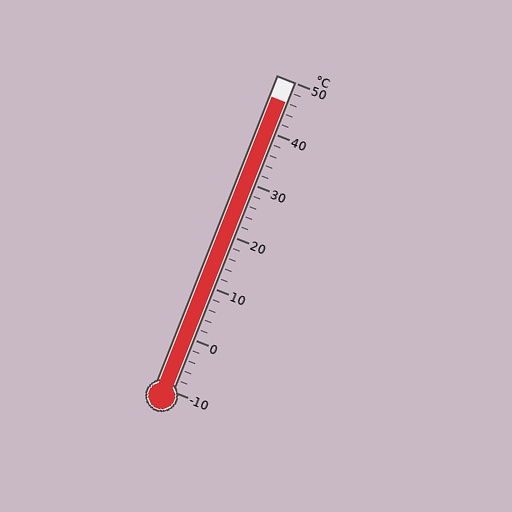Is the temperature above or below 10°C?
The temperature is above 10°C.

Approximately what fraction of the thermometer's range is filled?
The thermometer is filled to approximately 95% of its range.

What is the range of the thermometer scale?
The thermometer scale ranges from -10°C to 50°C.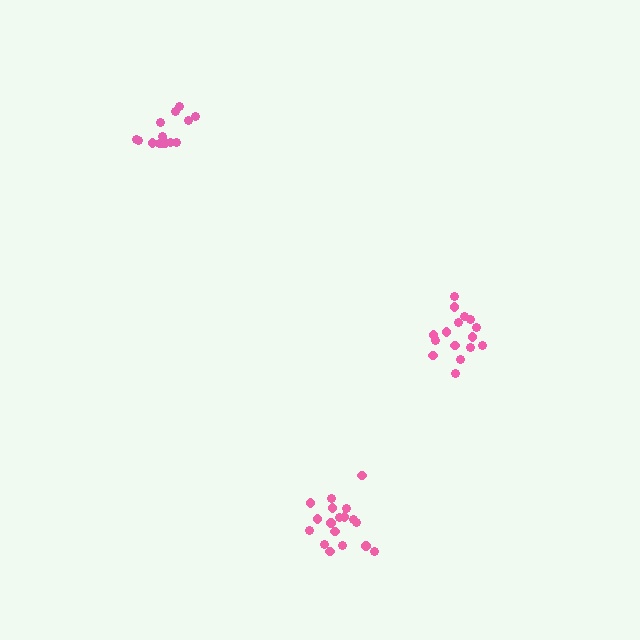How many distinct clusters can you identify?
There are 3 distinct clusters.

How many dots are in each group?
Group 1: 15 dots, Group 2: 18 dots, Group 3: 16 dots (49 total).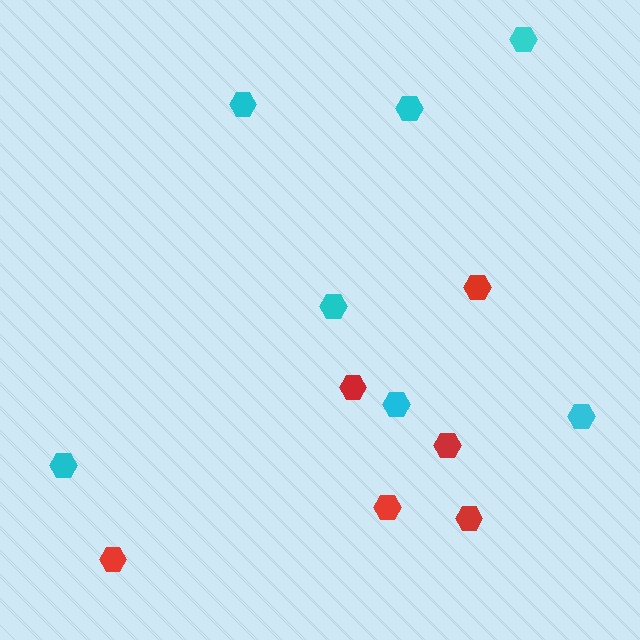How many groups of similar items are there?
There are 2 groups: one group of red hexagons (6) and one group of cyan hexagons (7).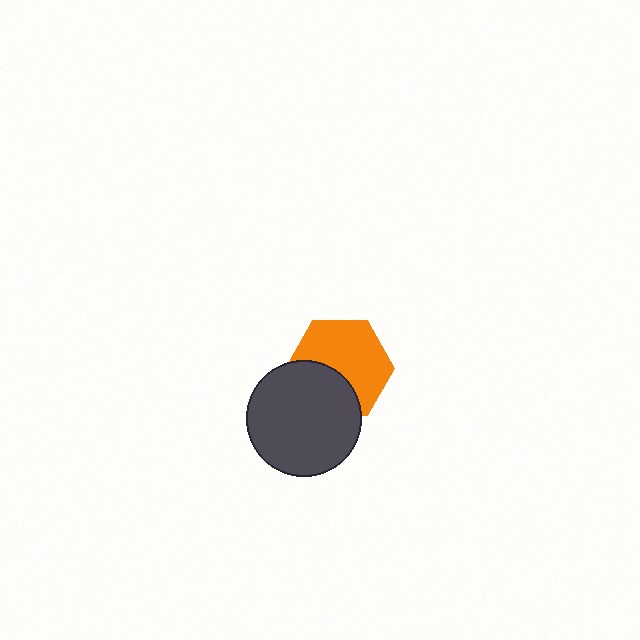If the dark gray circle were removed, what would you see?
You would see the complete orange hexagon.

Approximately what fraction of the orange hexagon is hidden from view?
Roughly 36% of the orange hexagon is hidden behind the dark gray circle.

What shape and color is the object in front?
The object in front is a dark gray circle.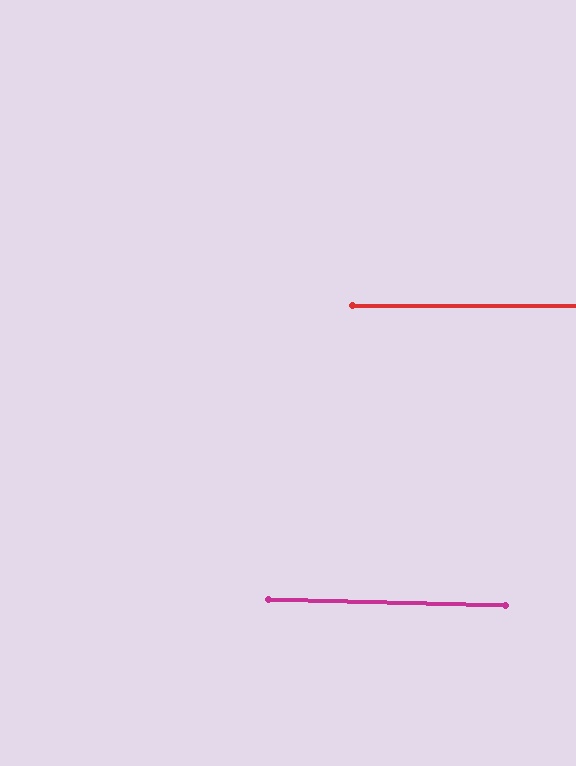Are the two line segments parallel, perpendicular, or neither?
Parallel — their directions differ by only 1.4°.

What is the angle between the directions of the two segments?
Approximately 1 degree.